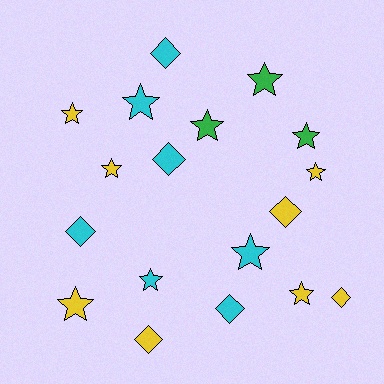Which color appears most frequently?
Yellow, with 8 objects.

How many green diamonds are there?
There are no green diamonds.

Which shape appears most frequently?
Star, with 11 objects.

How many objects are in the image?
There are 18 objects.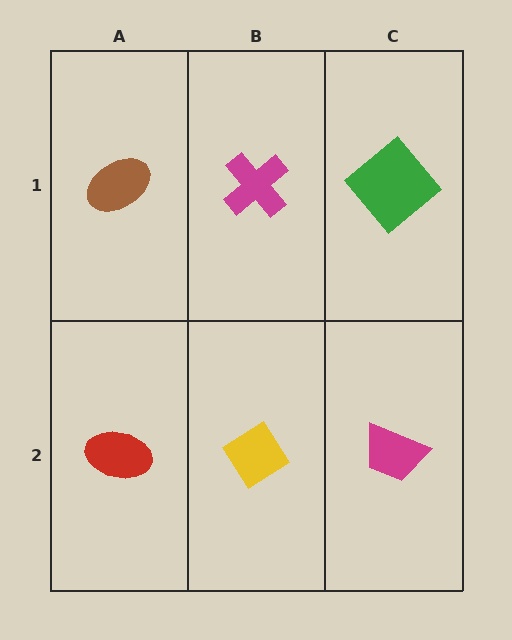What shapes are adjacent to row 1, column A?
A red ellipse (row 2, column A), a magenta cross (row 1, column B).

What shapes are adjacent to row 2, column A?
A brown ellipse (row 1, column A), a yellow diamond (row 2, column B).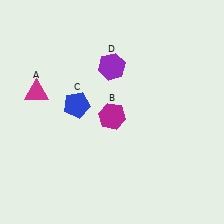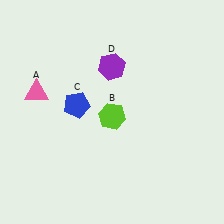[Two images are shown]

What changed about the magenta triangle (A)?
In Image 1, A is magenta. In Image 2, it changed to pink.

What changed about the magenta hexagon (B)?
In Image 1, B is magenta. In Image 2, it changed to lime.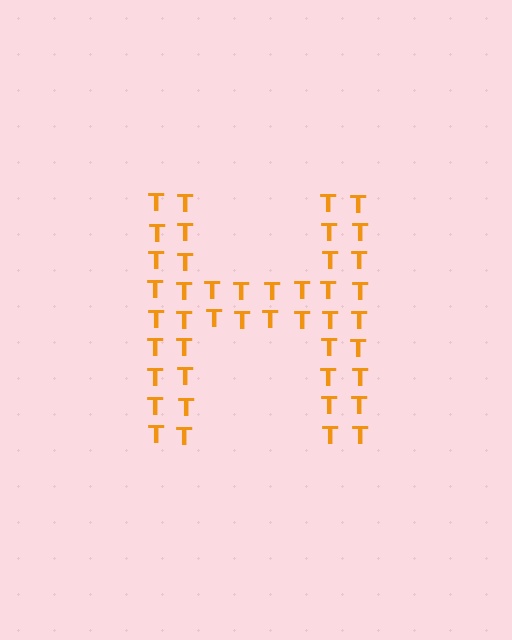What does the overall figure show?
The overall figure shows the letter H.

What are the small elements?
The small elements are letter T's.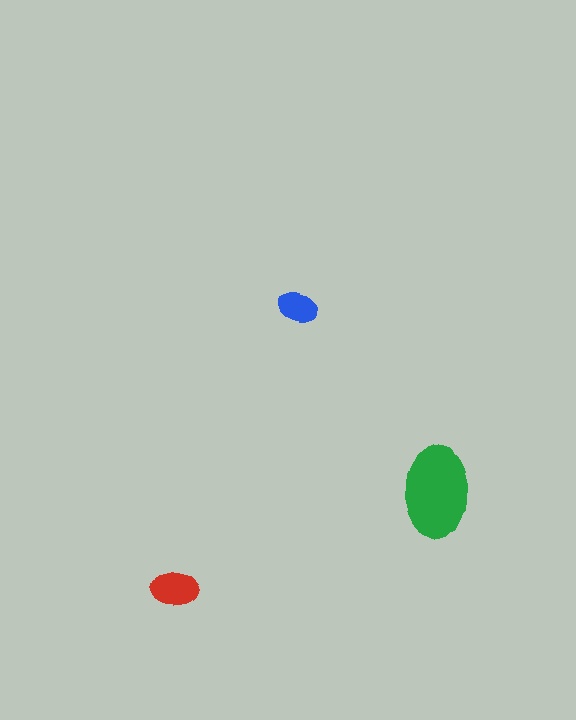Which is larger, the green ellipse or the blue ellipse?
The green one.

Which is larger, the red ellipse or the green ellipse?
The green one.